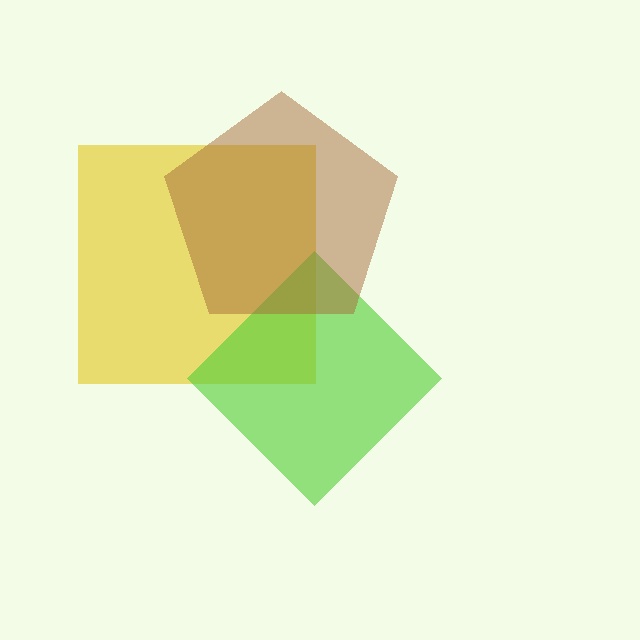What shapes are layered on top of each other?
The layered shapes are: a yellow square, a lime diamond, a brown pentagon.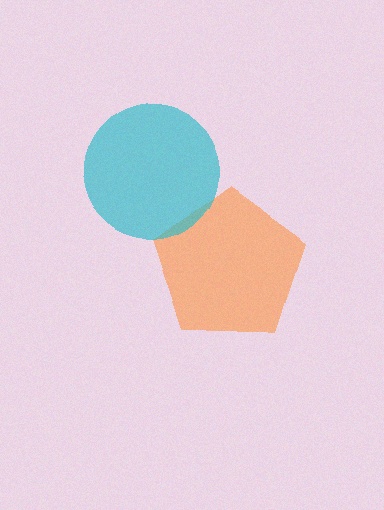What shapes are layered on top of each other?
The layered shapes are: an orange pentagon, a cyan circle.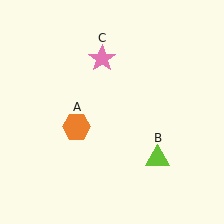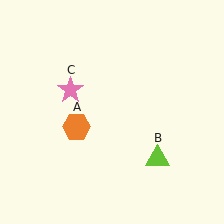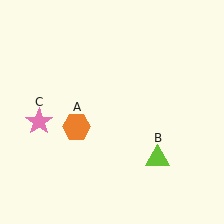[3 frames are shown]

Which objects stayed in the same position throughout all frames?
Orange hexagon (object A) and lime triangle (object B) remained stationary.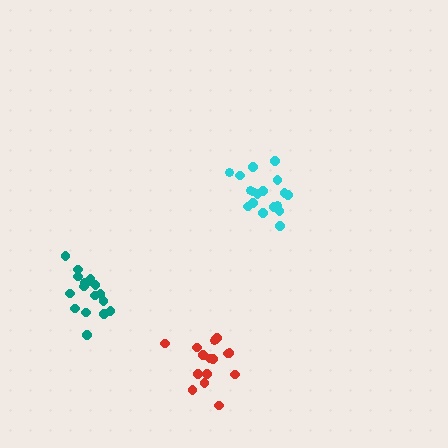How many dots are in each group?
Group 1: 19 dots, Group 2: 17 dots, Group 3: 15 dots (51 total).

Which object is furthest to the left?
The teal cluster is leftmost.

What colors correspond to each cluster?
The clusters are colored: cyan, teal, red.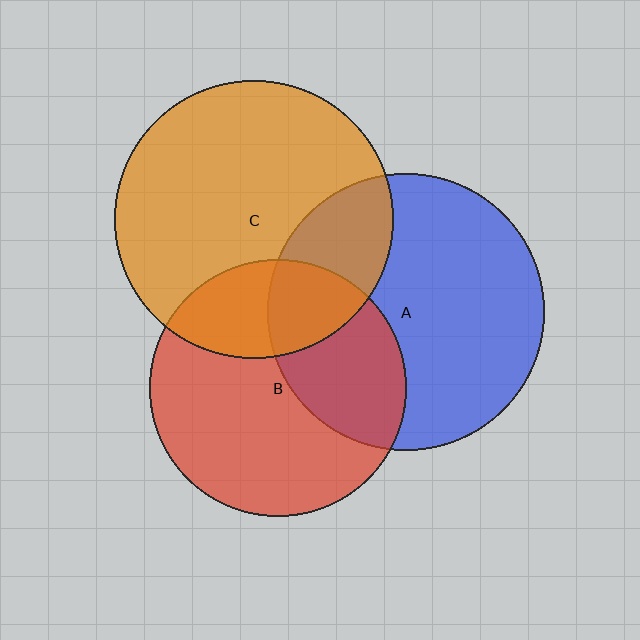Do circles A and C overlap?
Yes.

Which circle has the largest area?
Circle C (orange).